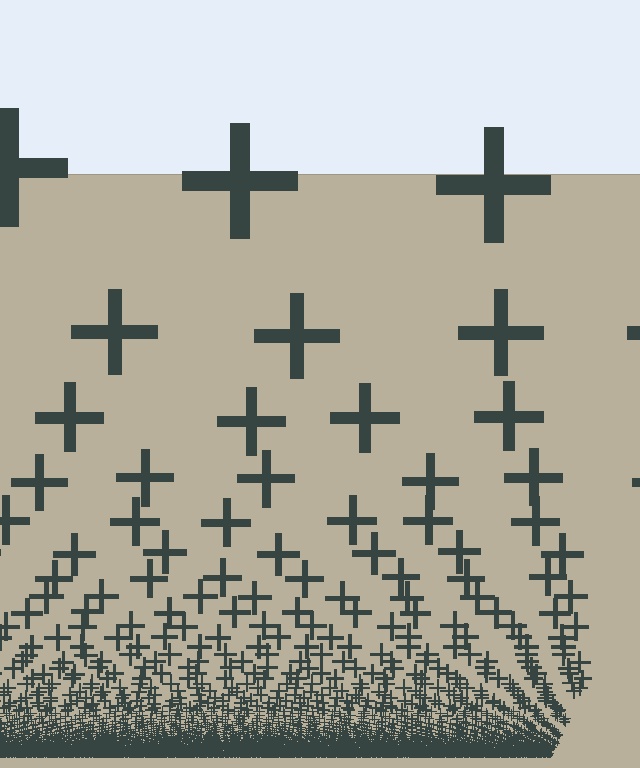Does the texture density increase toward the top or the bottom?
Density increases toward the bottom.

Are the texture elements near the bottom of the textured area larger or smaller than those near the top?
Smaller. The gradient is inverted — elements near the bottom are smaller and denser.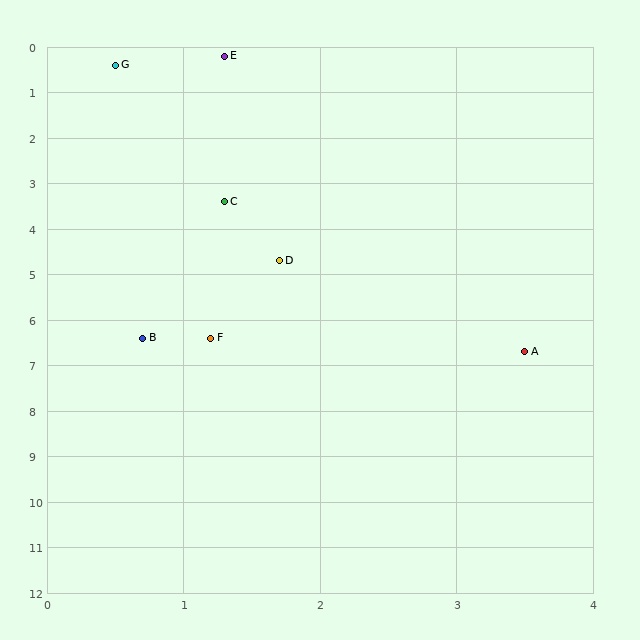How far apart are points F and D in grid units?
Points F and D are about 1.8 grid units apart.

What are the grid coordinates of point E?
Point E is at approximately (1.3, 0.2).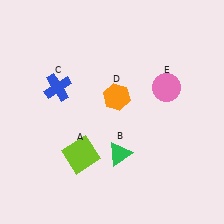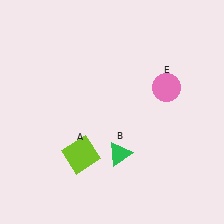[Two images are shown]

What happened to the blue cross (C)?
The blue cross (C) was removed in Image 2. It was in the top-left area of Image 1.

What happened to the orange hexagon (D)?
The orange hexagon (D) was removed in Image 2. It was in the top-right area of Image 1.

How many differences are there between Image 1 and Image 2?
There are 2 differences between the two images.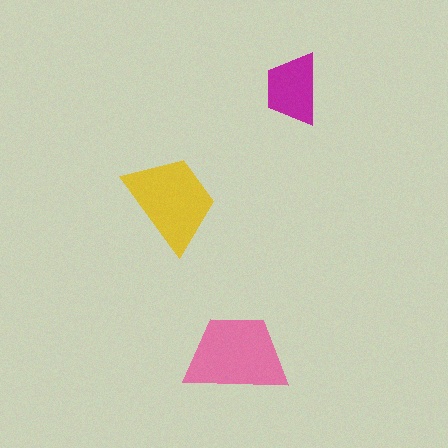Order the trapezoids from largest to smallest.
the pink one, the yellow one, the magenta one.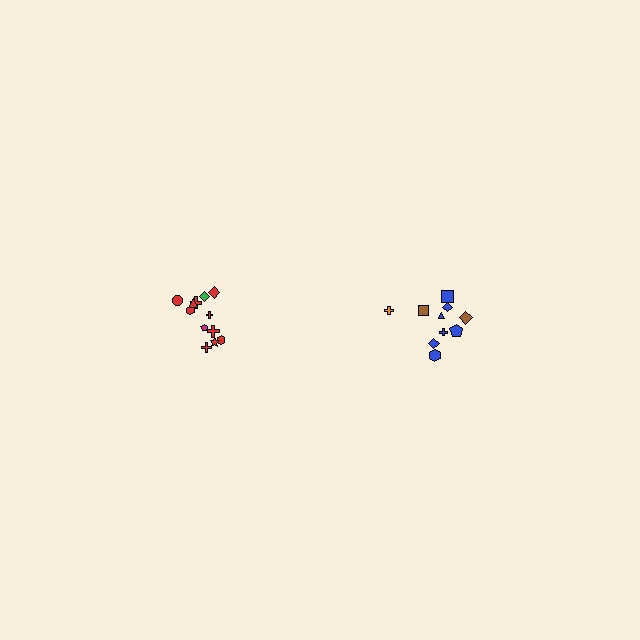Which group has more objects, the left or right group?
The left group.